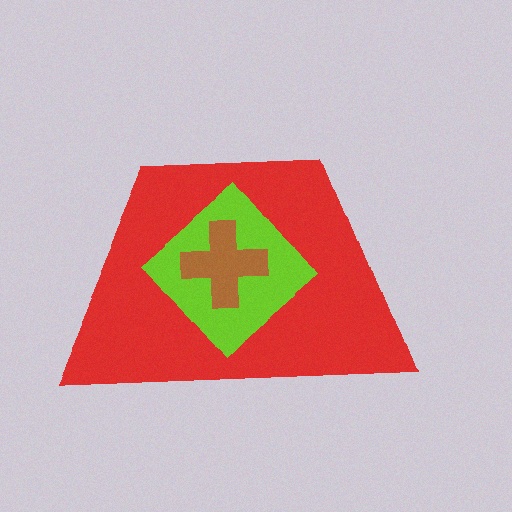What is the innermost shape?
The brown cross.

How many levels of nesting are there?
3.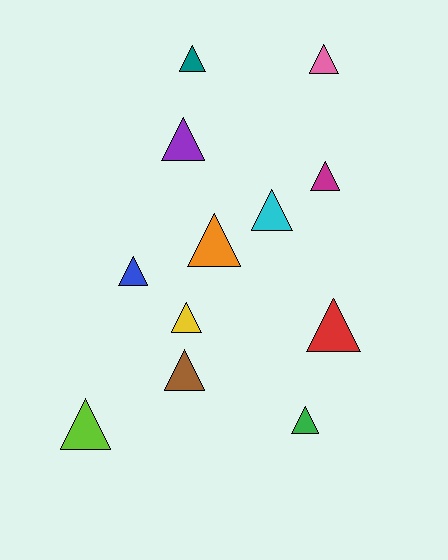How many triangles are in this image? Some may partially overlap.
There are 12 triangles.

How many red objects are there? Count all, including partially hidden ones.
There is 1 red object.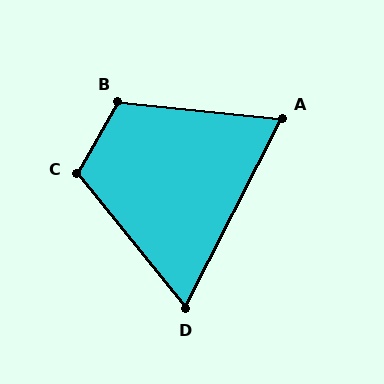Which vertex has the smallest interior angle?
D, at approximately 66 degrees.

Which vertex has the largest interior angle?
B, at approximately 114 degrees.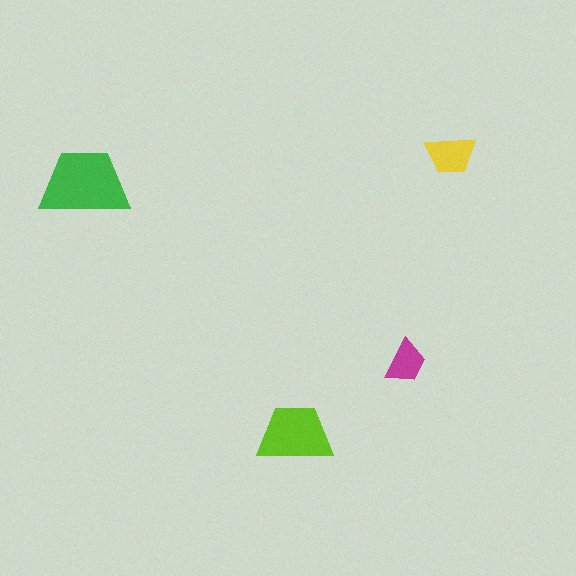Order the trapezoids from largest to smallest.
the green one, the lime one, the yellow one, the magenta one.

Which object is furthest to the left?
The green trapezoid is leftmost.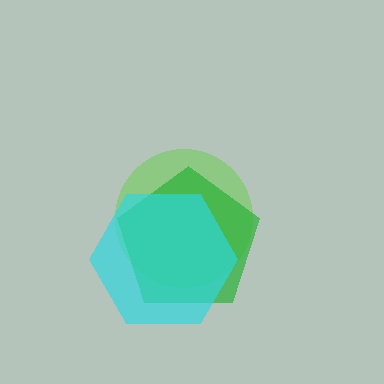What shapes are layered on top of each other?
The layered shapes are: a lime circle, a green pentagon, a cyan hexagon.